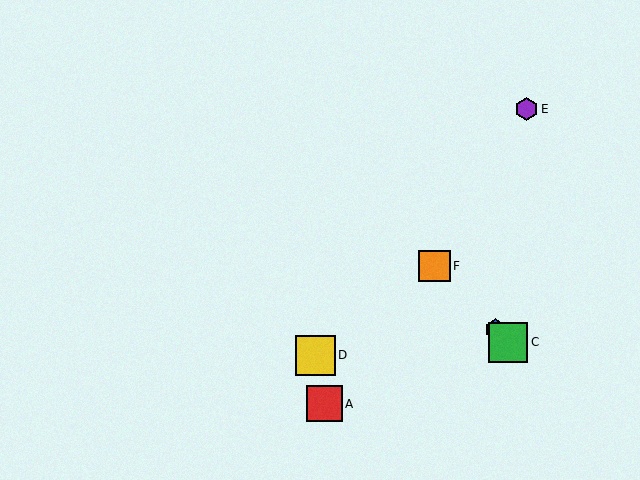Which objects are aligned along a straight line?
Objects B, C, F are aligned along a straight line.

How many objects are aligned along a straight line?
3 objects (B, C, F) are aligned along a straight line.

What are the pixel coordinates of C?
Object C is at (508, 342).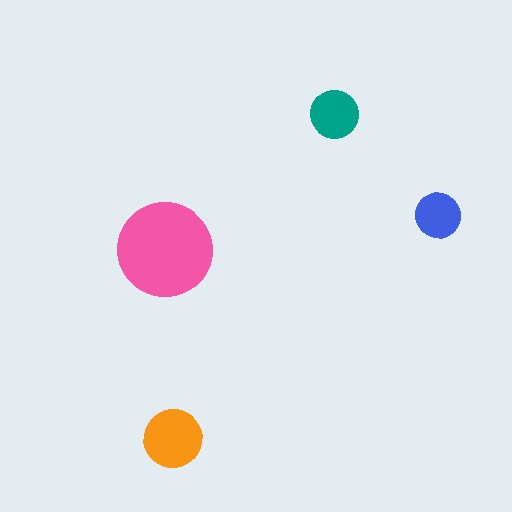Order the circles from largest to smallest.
the pink one, the orange one, the teal one, the blue one.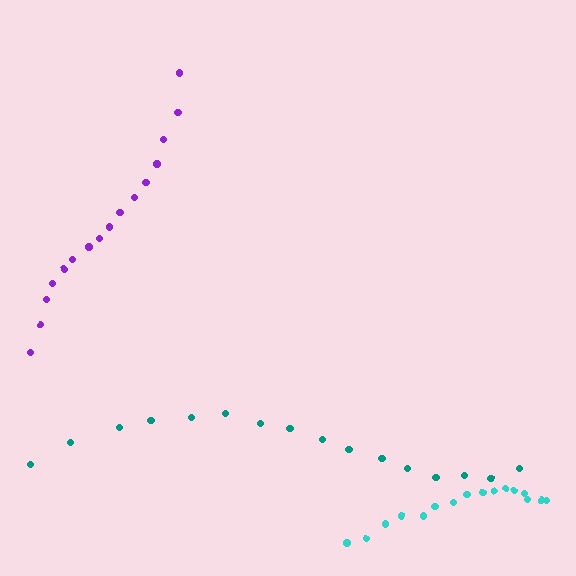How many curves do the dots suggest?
There are 3 distinct paths.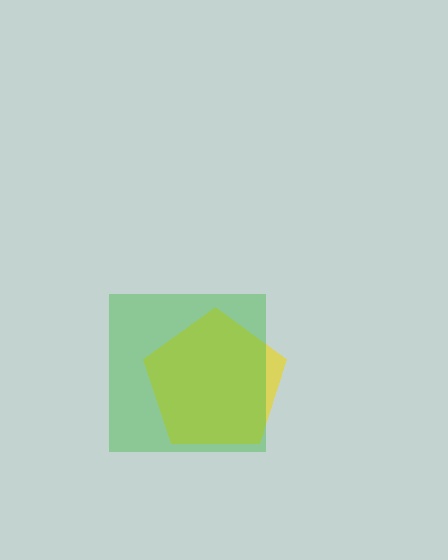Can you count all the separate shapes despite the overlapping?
Yes, there are 2 separate shapes.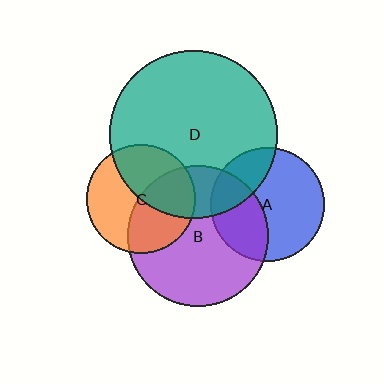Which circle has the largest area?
Circle D (teal).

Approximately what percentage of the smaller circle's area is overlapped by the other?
Approximately 45%.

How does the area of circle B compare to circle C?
Approximately 1.7 times.